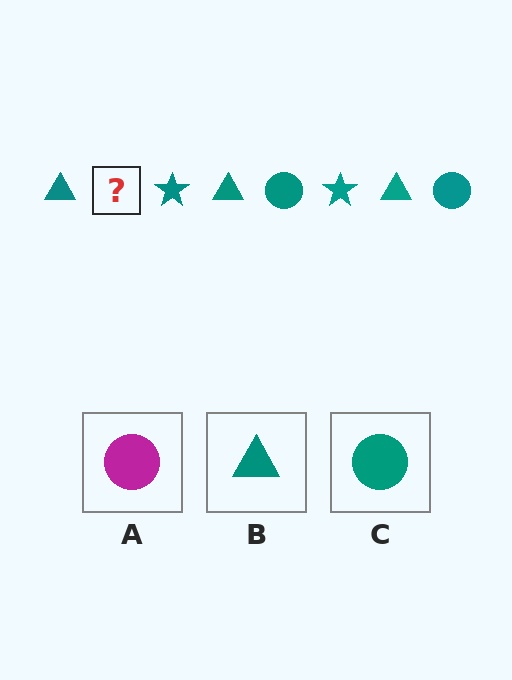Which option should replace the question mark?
Option C.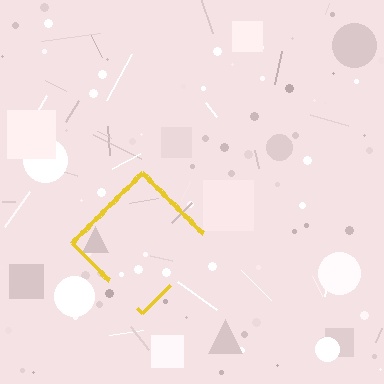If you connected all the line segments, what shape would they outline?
They would outline a diamond.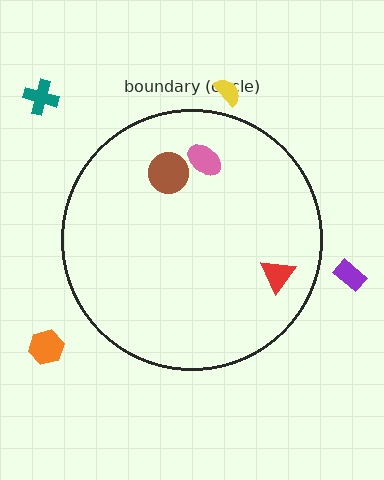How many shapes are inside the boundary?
3 inside, 4 outside.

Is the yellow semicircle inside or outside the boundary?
Outside.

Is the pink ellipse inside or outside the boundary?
Inside.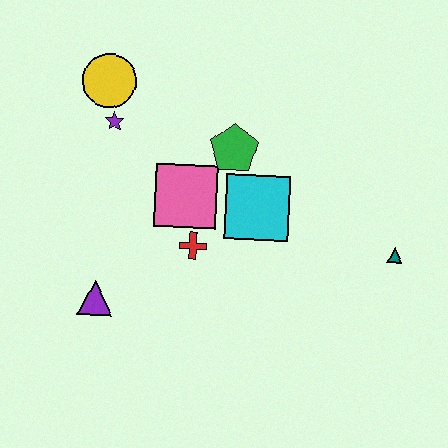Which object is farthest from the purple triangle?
The teal triangle is farthest from the purple triangle.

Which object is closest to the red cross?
The pink square is closest to the red cross.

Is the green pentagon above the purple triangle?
Yes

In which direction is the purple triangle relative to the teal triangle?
The purple triangle is to the left of the teal triangle.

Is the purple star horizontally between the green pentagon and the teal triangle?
No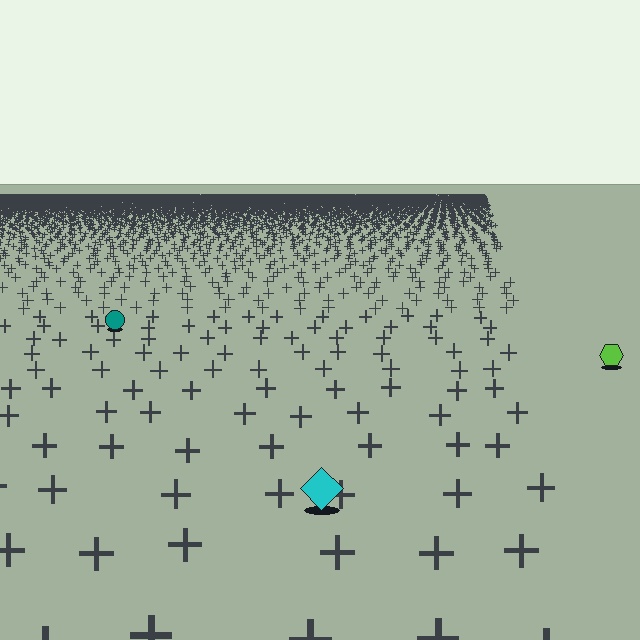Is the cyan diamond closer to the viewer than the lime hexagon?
Yes. The cyan diamond is closer — you can tell from the texture gradient: the ground texture is coarser near it.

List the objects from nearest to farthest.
From nearest to farthest: the cyan diamond, the lime hexagon, the teal circle.